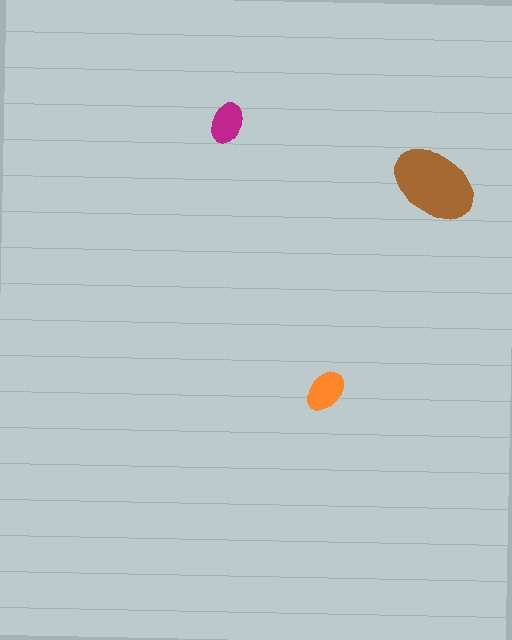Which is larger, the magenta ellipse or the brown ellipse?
The brown one.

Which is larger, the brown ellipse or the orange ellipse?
The brown one.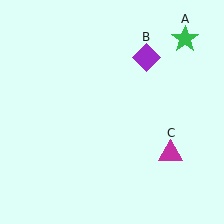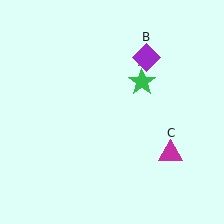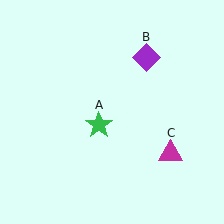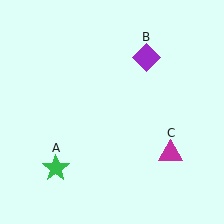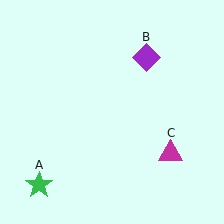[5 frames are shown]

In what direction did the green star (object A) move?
The green star (object A) moved down and to the left.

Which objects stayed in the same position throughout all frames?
Purple diamond (object B) and magenta triangle (object C) remained stationary.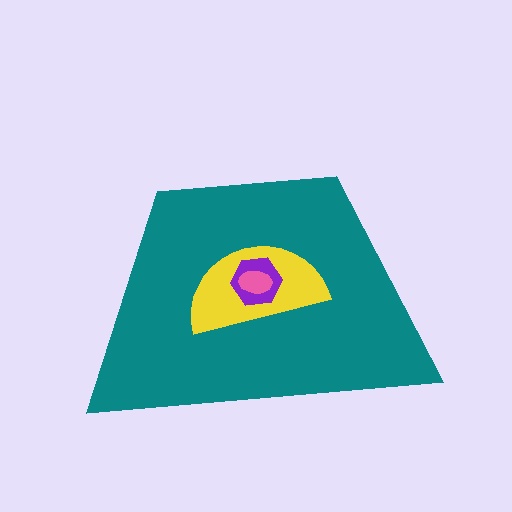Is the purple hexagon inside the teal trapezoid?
Yes.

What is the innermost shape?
The pink ellipse.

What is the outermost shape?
The teal trapezoid.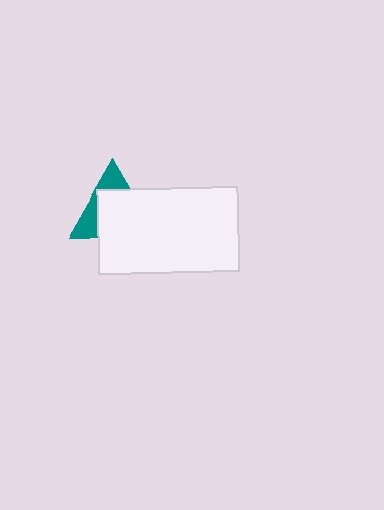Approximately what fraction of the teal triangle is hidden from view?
Roughly 65% of the teal triangle is hidden behind the white rectangle.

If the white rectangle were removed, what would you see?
You would see the complete teal triangle.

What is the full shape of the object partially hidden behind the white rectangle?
The partially hidden object is a teal triangle.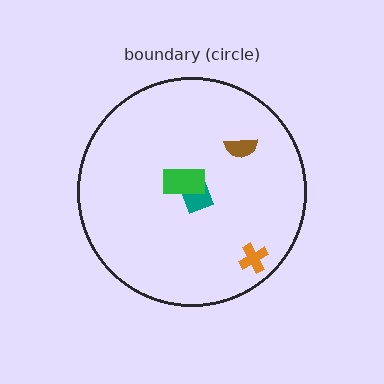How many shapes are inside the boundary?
4 inside, 0 outside.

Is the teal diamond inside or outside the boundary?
Inside.